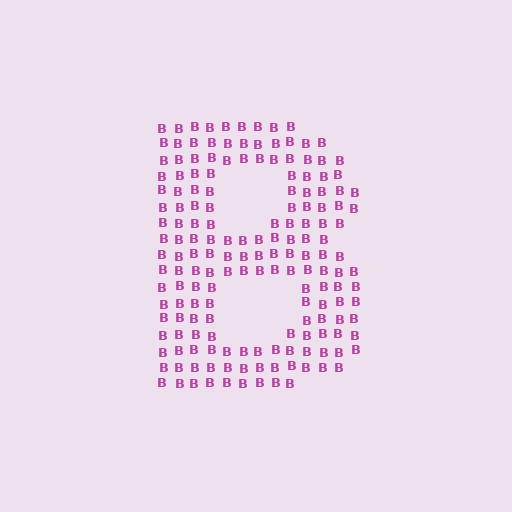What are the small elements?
The small elements are letter B's.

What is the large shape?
The large shape is the letter B.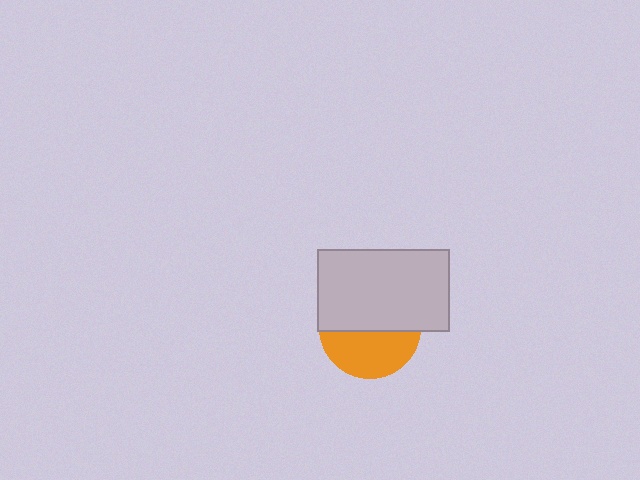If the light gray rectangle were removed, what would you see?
You would see the complete orange circle.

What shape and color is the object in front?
The object in front is a light gray rectangle.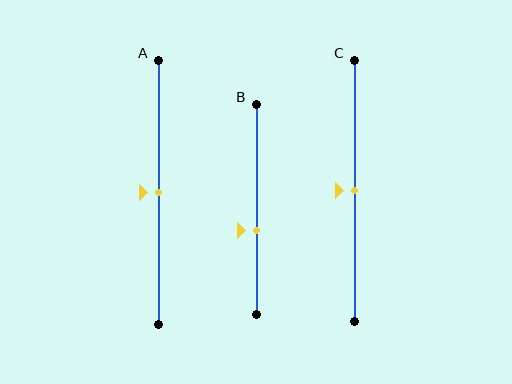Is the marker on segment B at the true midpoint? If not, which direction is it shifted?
No, the marker on segment B is shifted downward by about 10% of the segment length.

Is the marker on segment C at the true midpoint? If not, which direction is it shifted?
Yes, the marker on segment C is at the true midpoint.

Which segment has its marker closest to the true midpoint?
Segment A has its marker closest to the true midpoint.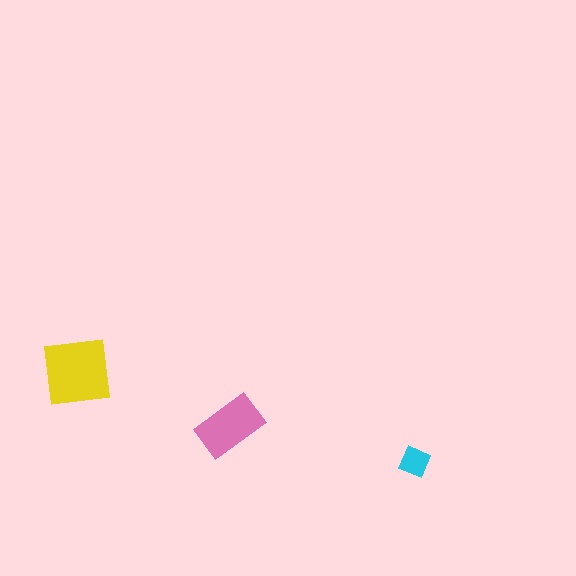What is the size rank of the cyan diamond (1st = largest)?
3rd.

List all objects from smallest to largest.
The cyan diamond, the pink rectangle, the yellow square.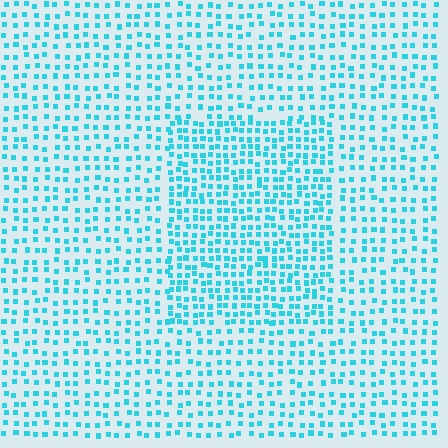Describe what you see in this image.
The image contains small cyan elements arranged at two different densities. A rectangle-shaped region is visible where the elements are more densely packed than the surrounding area.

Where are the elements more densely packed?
The elements are more densely packed inside the rectangle boundary.